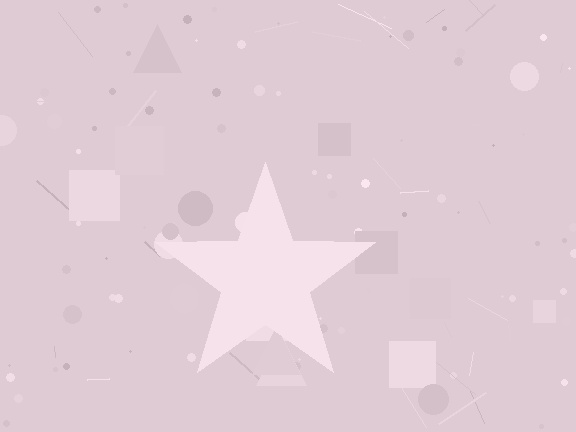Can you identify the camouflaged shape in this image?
The camouflaged shape is a star.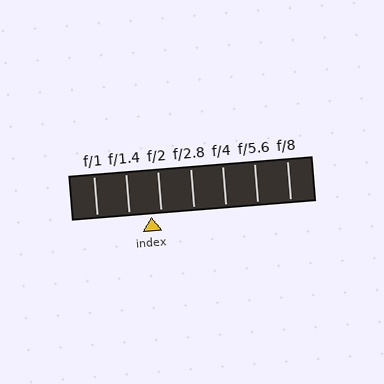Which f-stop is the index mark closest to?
The index mark is closest to f/2.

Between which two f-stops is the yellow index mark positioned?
The index mark is between f/1.4 and f/2.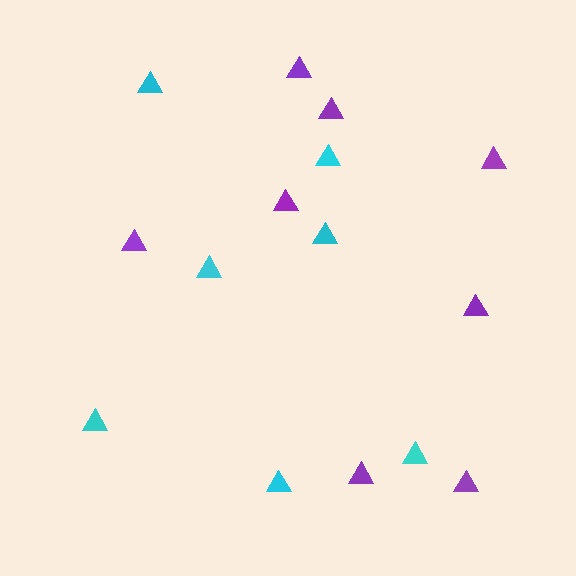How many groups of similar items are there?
There are 2 groups: one group of cyan triangles (7) and one group of purple triangles (8).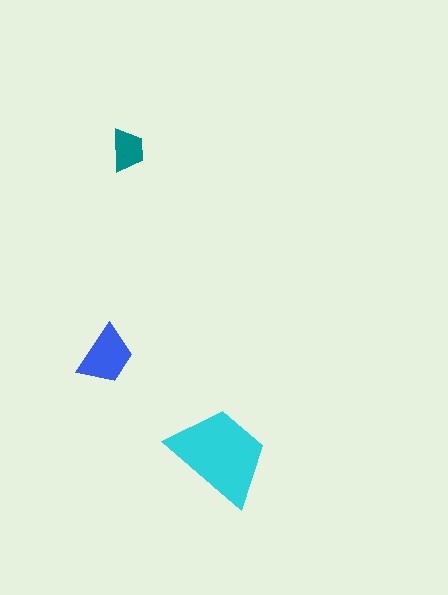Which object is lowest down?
The cyan trapezoid is bottommost.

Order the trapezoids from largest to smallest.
the cyan one, the blue one, the teal one.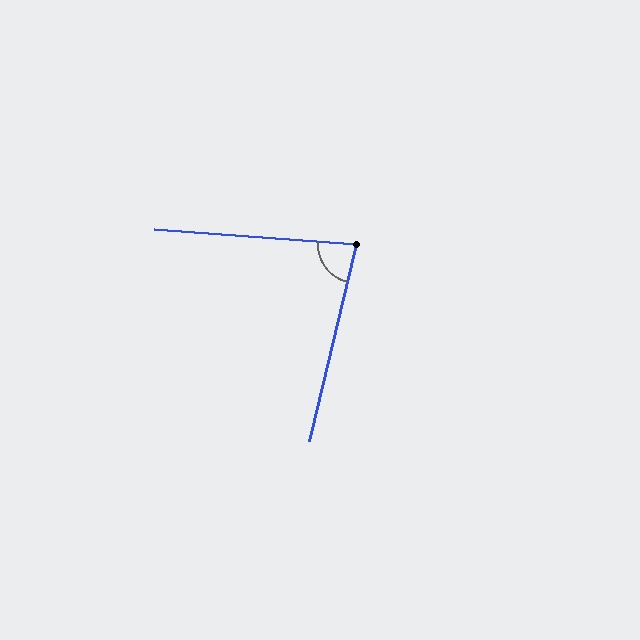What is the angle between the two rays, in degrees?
Approximately 81 degrees.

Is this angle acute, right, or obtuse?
It is acute.